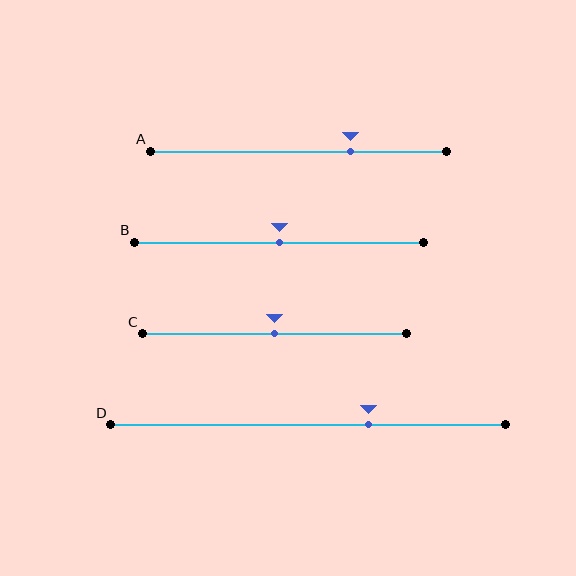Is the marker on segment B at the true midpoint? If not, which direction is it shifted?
Yes, the marker on segment B is at the true midpoint.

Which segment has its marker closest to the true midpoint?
Segment B has its marker closest to the true midpoint.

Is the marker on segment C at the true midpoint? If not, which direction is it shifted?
Yes, the marker on segment C is at the true midpoint.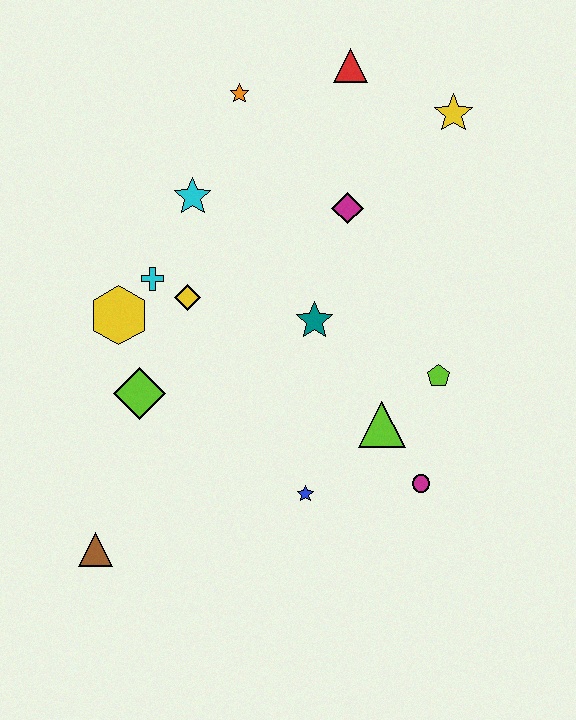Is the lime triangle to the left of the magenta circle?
Yes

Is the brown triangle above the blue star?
No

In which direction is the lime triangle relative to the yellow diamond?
The lime triangle is to the right of the yellow diamond.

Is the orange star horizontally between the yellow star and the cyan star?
Yes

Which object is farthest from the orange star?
The brown triangle is farthest from the orange star.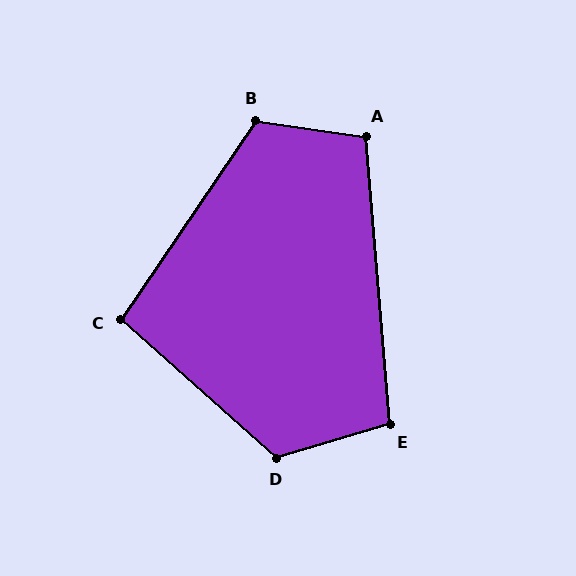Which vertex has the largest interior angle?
D, at approximately 122 degrees.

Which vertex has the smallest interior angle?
C, at approximately 97 degrees.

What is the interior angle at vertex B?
Approximately 116 degrees (obtuse).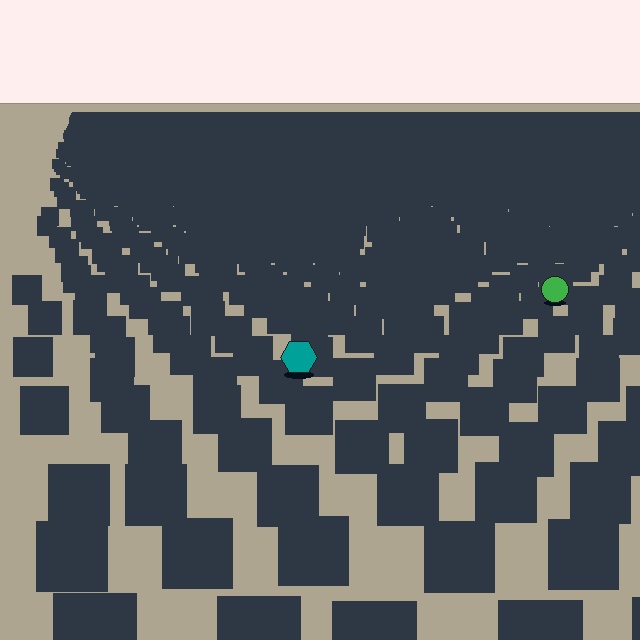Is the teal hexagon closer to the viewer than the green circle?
Yes. The teal hexagon is closer — you can tell from the texture gradient: the ground texture is coarser near it.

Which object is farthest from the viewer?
The green circle is farthest from the viewer. It appears smaller and the ground texture around it is denser.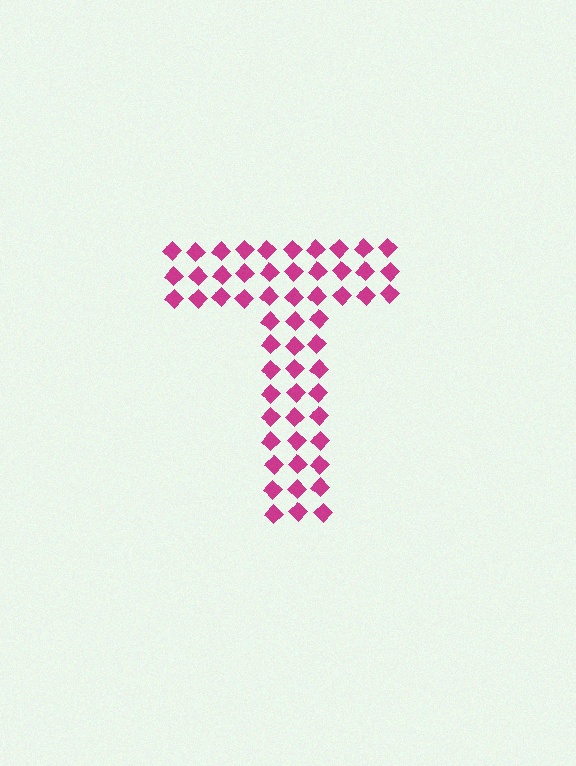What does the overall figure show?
The overall figure shows the letter T.